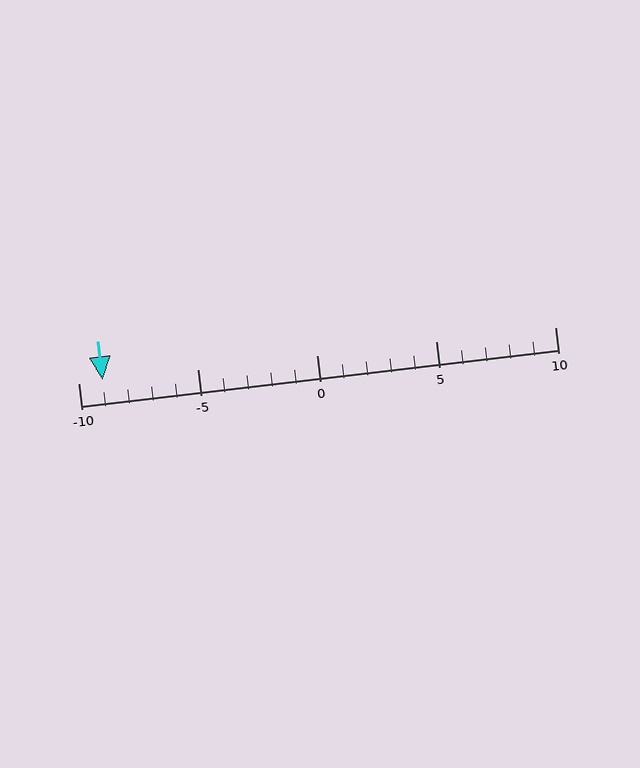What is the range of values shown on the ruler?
The ruler shows values from -10 to 10.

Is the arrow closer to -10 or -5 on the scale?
The arrow is closer to -10.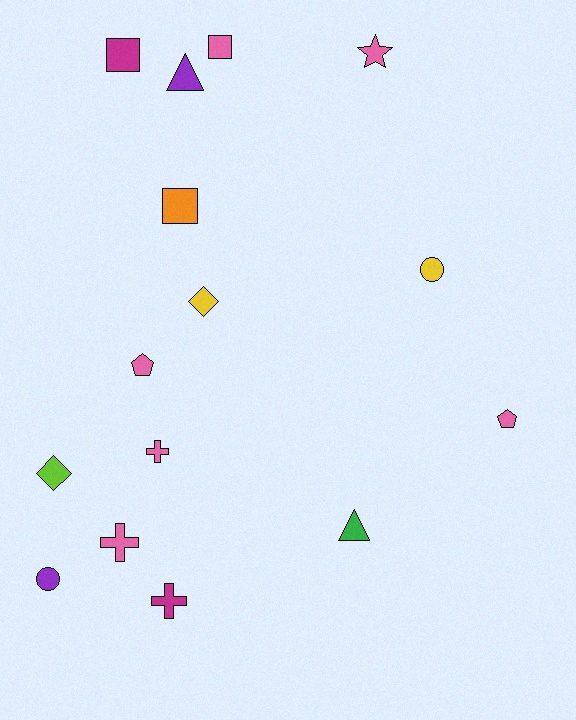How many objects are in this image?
There are 15 objects.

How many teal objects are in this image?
There are no teal objects.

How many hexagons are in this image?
There are no hexagons.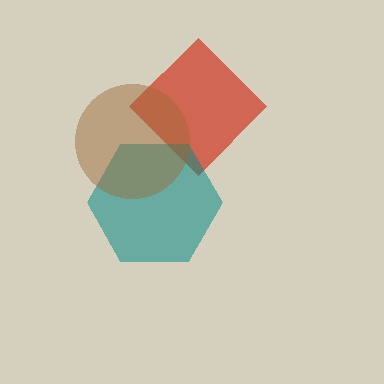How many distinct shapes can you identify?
There are 3 distinct shapes: a red diamond, a teal hexagon, a brown circle.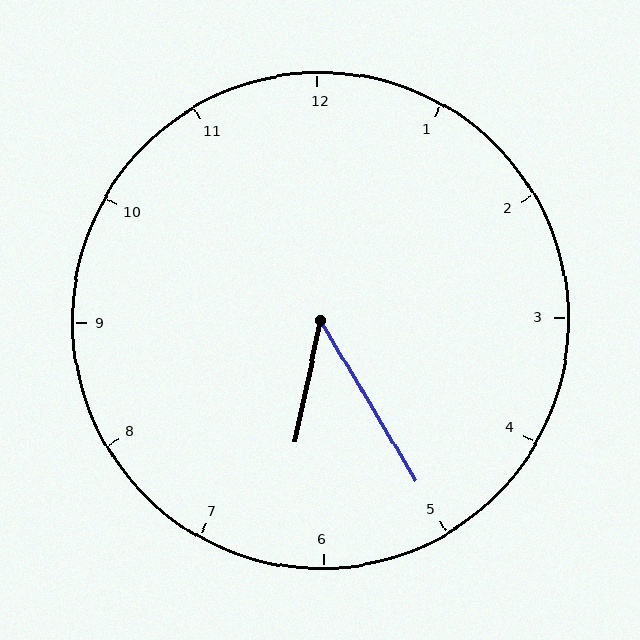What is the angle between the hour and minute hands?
Approximately 42 degrees.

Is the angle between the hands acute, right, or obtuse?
It is acute.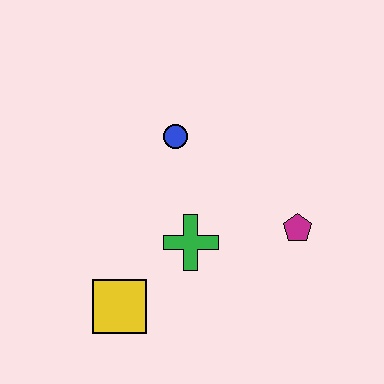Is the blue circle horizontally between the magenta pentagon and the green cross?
No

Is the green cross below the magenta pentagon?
Yes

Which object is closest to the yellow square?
The green cross is closest to the yellow square.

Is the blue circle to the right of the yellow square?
Yes